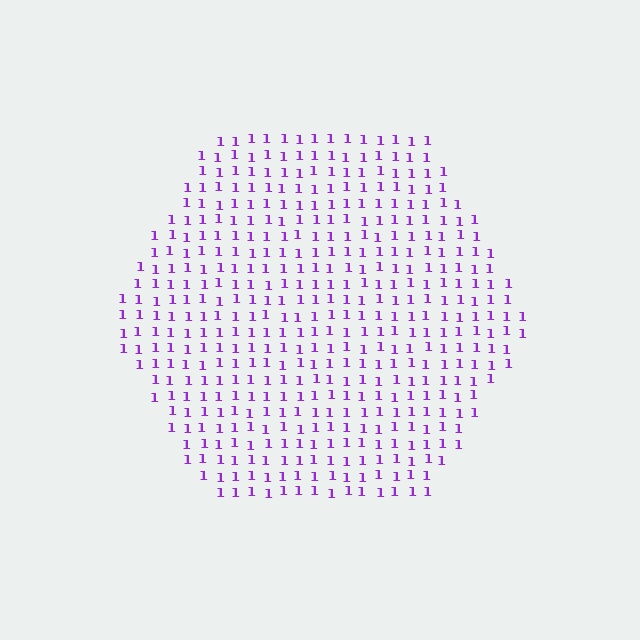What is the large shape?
The large shape is a hexagon.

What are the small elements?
The small elements are digit 1's.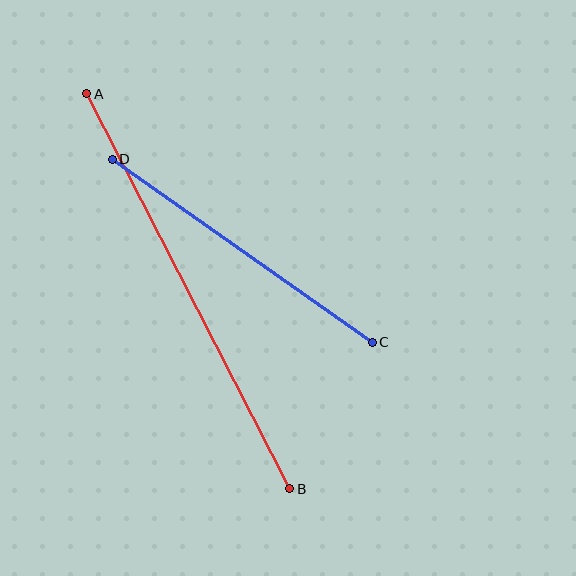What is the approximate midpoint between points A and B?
The midpoint is at approximately (188, 291) pixels.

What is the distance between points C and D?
The distance is approximately 318 pixels.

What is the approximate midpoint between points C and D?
The midpoint is at approximately (242, 251) pixels.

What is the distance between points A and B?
The distance is approximately 444 pixels.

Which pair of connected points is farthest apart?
Points A and B are farthest apart.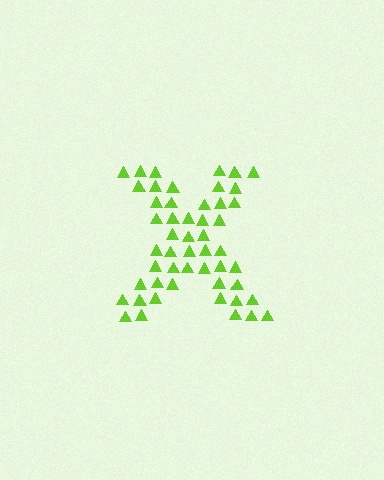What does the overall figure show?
The overall figure shows the letter X.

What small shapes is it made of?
It is made of small triangles.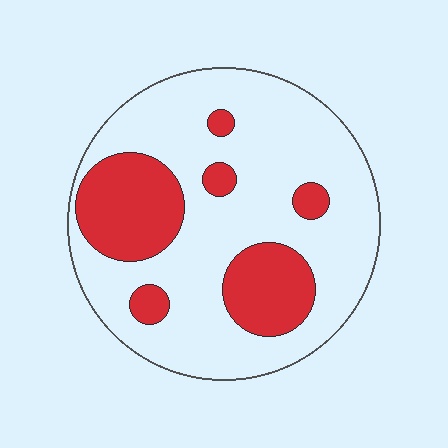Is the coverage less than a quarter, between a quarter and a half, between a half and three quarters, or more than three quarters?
Between a quarter and a half.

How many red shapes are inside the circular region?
6.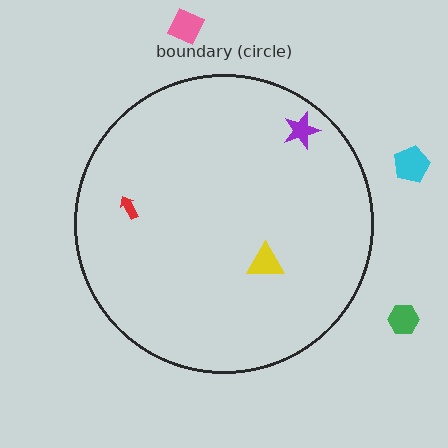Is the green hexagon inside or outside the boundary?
Outside.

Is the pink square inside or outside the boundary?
Outside.